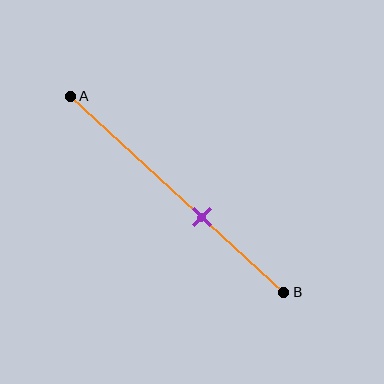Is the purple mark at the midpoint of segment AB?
No, the mark is at about 60% from A, not at the 50% midpoint.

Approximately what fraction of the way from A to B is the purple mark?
The purple mark is approximately 60% of the way from A to B.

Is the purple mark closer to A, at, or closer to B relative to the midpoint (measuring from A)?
The purple mark is closer to point B than the midpoint of segment AB.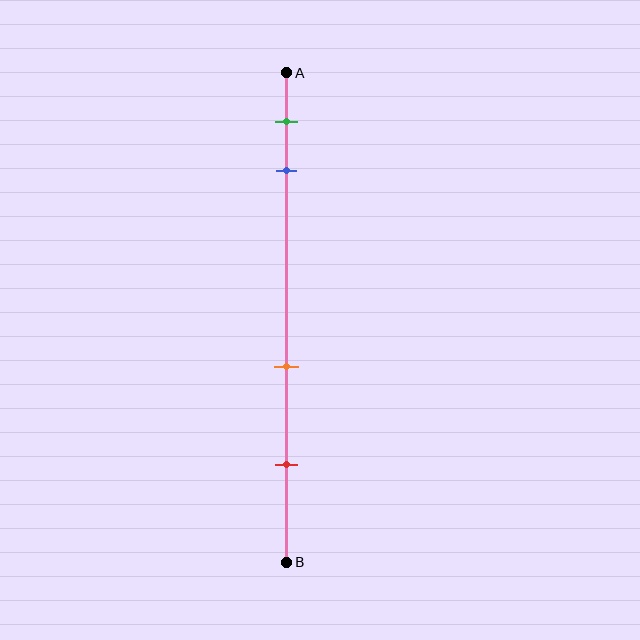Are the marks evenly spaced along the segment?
No, the marks are not evenly spaced.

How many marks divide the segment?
There are 4 marks dividing the segment.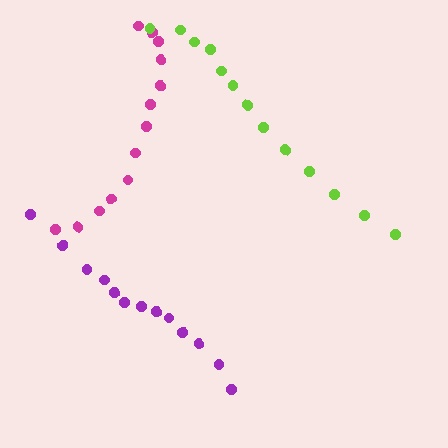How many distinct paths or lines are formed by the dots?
There are 3 distinct paths.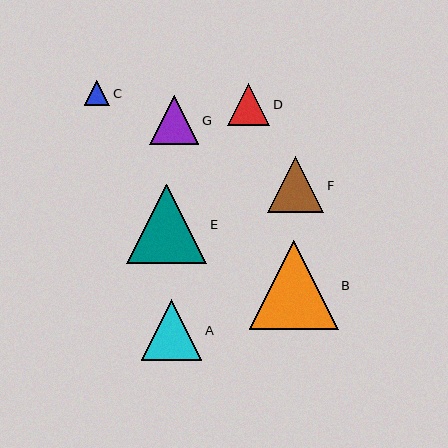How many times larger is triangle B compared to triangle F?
Triangle B is approximately 1.6 times the size of triangle F.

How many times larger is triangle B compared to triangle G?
Triangle B is approximately 1.8 times the size of triangle G.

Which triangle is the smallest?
Triangle C is the smallest with a size of approximately 25 pixels.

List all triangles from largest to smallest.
From largest to smallest: B, E, A, F, G, D, C.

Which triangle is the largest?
Triangle B is the largest with a size of approximately 89 pixels.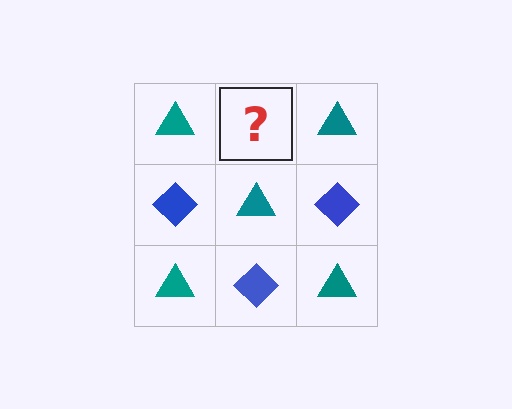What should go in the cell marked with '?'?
The missing cell should contain a blue diamond.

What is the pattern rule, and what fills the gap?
The rule is that it alternates teal triangle and blue diamond in a checkerboard pattern. The gap should be filled with a blue diamond.